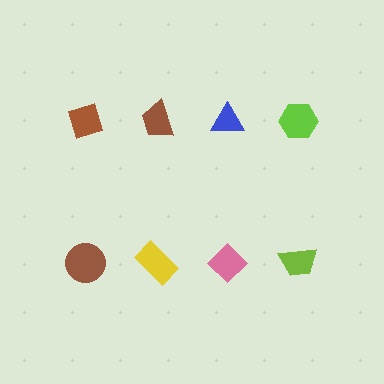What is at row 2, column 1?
A brown circle.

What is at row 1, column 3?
A blue triangle.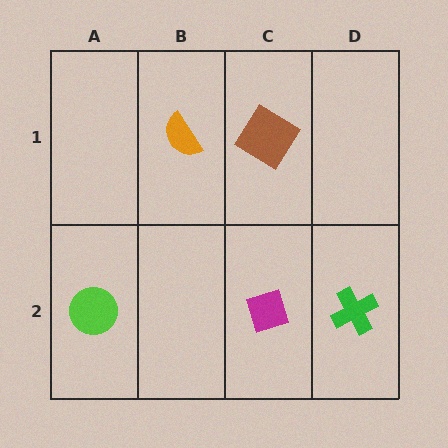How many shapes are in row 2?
3 shapes.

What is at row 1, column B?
An orange semicircle.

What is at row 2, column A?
A lime circle.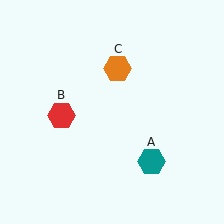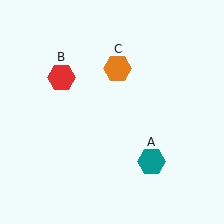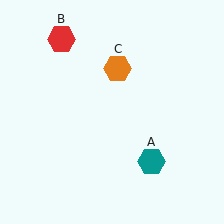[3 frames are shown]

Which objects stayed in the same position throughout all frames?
Teal hexagon (object A) and orange hexagon (object C) remained stationary.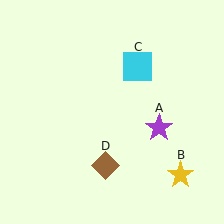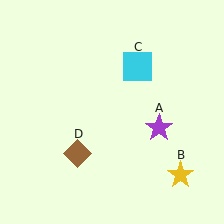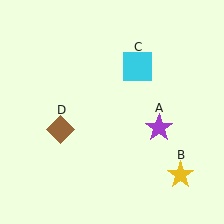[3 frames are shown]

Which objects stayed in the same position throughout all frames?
Purple star (object A) and yellow star (object B) and cyan square (object C) remained stationary.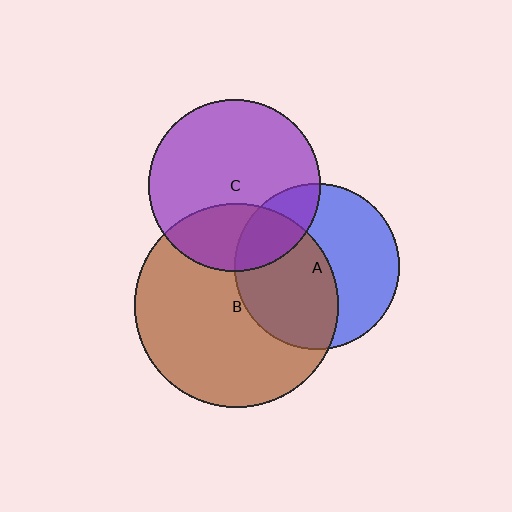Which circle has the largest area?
Circle B (brown).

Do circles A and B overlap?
Yes.